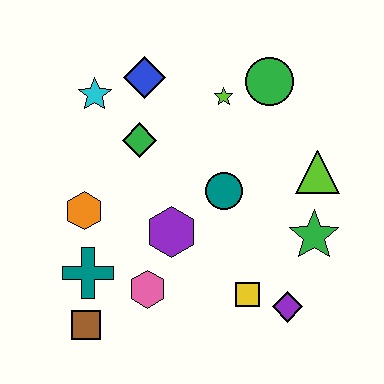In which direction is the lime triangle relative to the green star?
The lime triangle is above the green star.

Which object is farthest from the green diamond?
The purple diamond is farthest from the green diamond.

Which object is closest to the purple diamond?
The yellow square is closest to the purple diamond.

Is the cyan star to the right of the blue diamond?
No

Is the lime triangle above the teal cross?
Yes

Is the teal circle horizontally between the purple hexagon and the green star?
Yes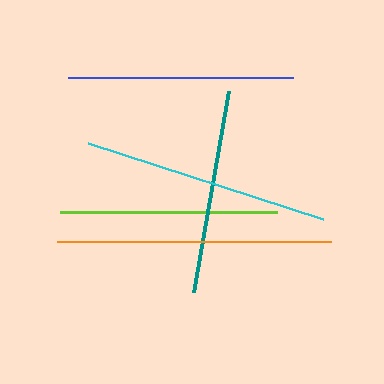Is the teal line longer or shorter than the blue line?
The blue line is longer than the teal line.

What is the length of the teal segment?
The teal segment is approximately 205 pixels long.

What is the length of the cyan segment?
The cyan segment is approximately 247 pixels long.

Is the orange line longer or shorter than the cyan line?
The orange line is longer than the cyan line.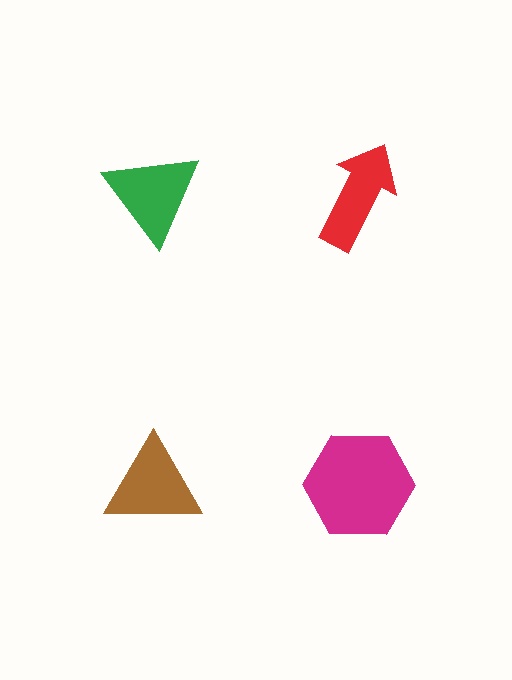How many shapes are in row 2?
2 shapes.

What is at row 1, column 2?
A red arrow.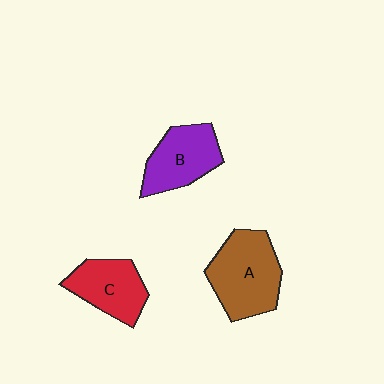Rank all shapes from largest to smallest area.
From largest to smallest: A (brown), B (purple), C (red).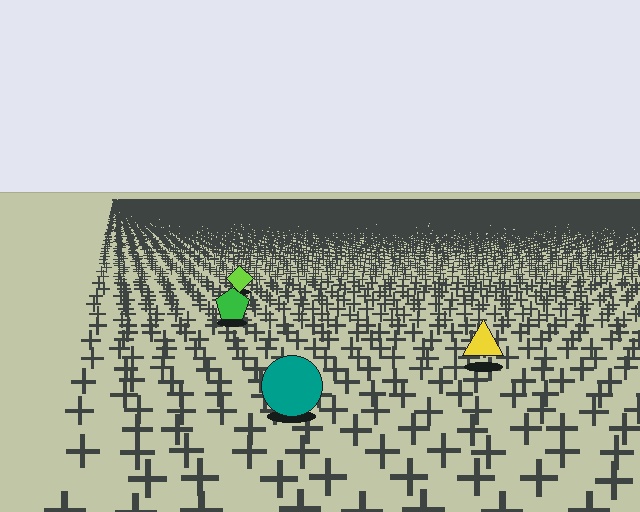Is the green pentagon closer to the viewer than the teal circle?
No. The teal circle is closer — you can tell from the texture gradient: the ground texture is coarser near it.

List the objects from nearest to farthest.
From nearest to farthest: the teal circle, the yellow triangle, the green pentagon, the lime diamond.